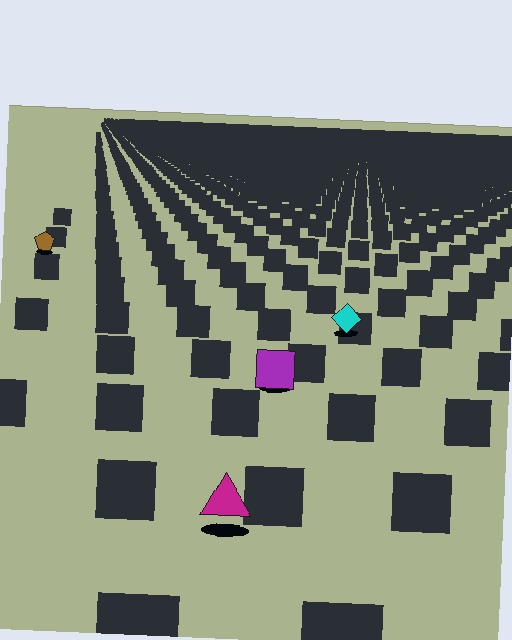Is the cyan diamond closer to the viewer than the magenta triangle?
No. The magenta triangle is closer — you can tell from the texture gradient: the ground texture is coarser near it.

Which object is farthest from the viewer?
The brown pentagon is farthest from the viewer. It appears smaller and the ground texture around it is denser.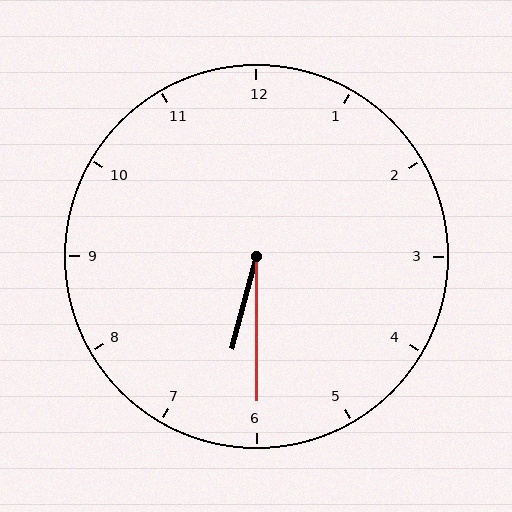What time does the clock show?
6:30.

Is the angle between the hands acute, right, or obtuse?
It is acute.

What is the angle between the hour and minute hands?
Approximately 15 degrees.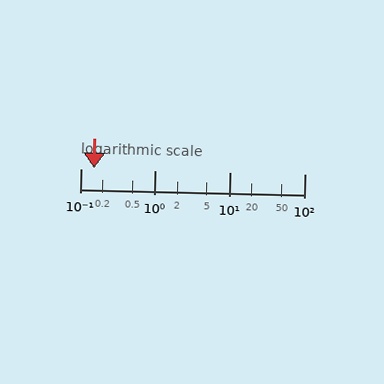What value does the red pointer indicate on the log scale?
The pointer indicates approximately 0.15.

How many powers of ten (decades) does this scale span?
The scale spans 3 decades, from 0.1 to 100.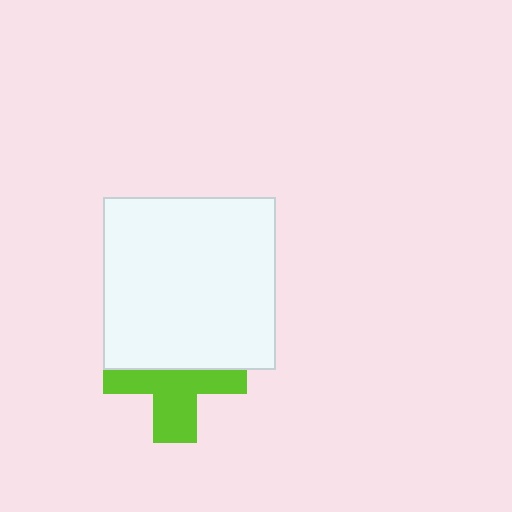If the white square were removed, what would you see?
You would see the complete lime cross.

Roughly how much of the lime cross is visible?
About half of it is visible (roughly 53%).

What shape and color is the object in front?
The object in front is a white square.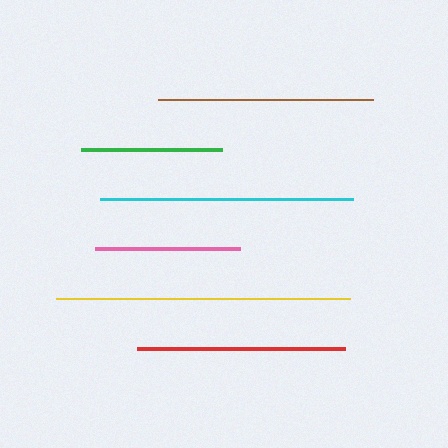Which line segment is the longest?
The yellow line is the longest at approximately 294 pixels.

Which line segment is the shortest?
The green line is the shortest at approximately 141 pixels.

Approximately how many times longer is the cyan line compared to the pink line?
The cyan line is approximately 1.8 times the length of the pink line.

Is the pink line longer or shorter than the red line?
The red line is longer than the pink line.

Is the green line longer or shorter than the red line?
The red line is longer than the green line.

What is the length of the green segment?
The green segment is approximately 141 pixels long.